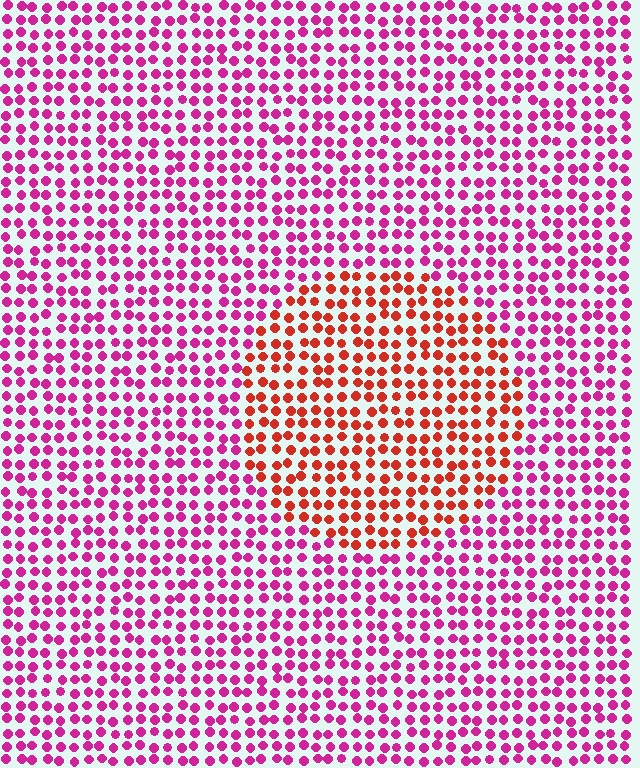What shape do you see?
I see a circle.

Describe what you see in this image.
The image is filled with small magenta elements in a uniform arrangement. A circle-shaped region is visible where the elements are tinted to a slightly different hue, forming a subtle color boundary.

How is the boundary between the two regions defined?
The boundary is defined purely by a slight shift in hue (about 44 degrees). Spacing, size, and orientation are identical on both sides.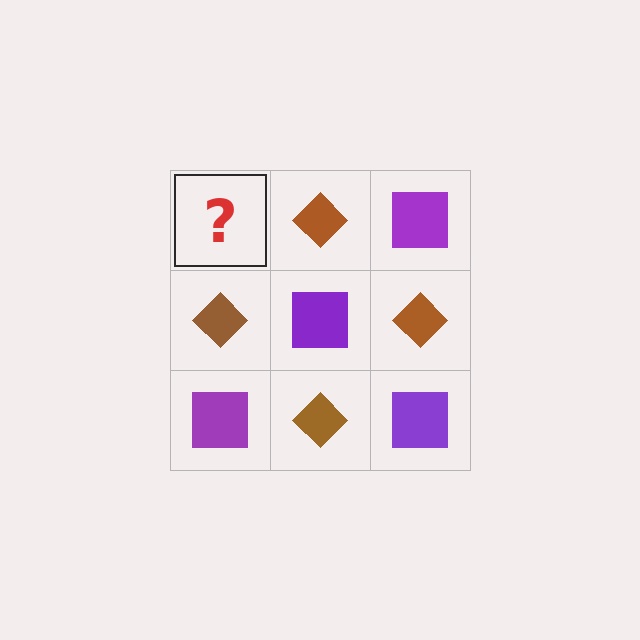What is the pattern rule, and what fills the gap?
The rule is that it alternates purple square and brown diamond in a checkerboard pattern. The gap should be filled with a purple square.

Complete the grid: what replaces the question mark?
The question mark should be replaced with a purple square.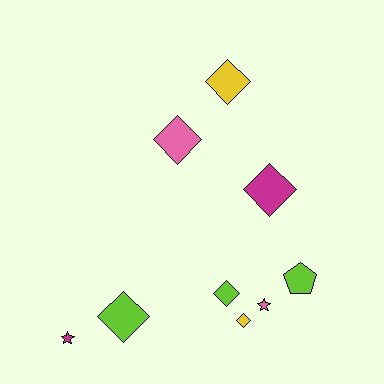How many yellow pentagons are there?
There are no yellow pentagons.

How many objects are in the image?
There are 9 objects.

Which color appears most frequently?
Lime, with 3 objects.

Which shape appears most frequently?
Diamond, with 6 objects.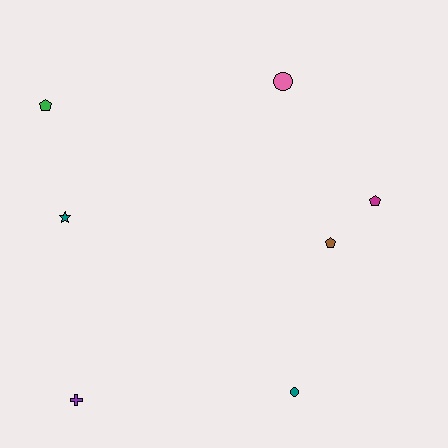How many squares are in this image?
There are no squares.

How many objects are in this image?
There are 7 objects.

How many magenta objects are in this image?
There is 1 magenta object.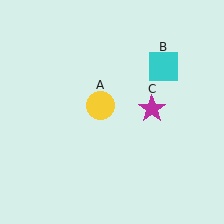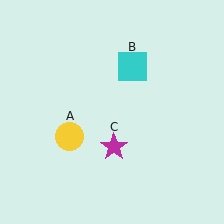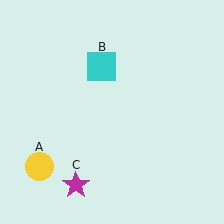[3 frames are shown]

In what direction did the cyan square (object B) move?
The cyan square (object B) moved left.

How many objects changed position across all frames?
3 objects changed position: yellow circle (object A), cyan square (object B), magenta star (object C).